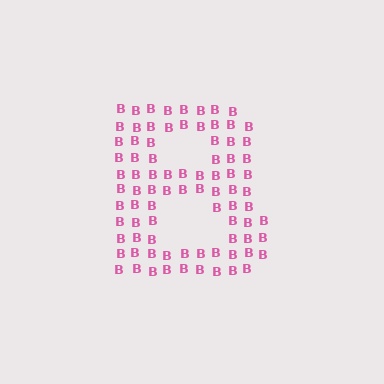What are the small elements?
The small elements are letter B's.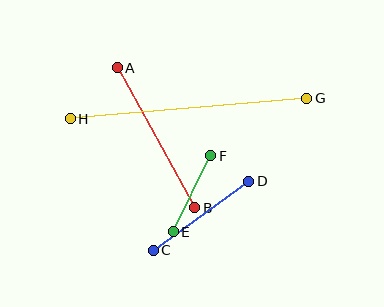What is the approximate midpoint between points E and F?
The midpoint is at approximately (192, 194) pixels.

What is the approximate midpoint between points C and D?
The midpoint is at approximately (201, 216) pixels.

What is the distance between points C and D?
The distance is approximately 118 pixels.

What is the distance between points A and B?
The distance is approximately 160 pixels.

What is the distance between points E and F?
The distance is approximately 85 pixels.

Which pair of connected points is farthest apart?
Points G and H are farthest apart.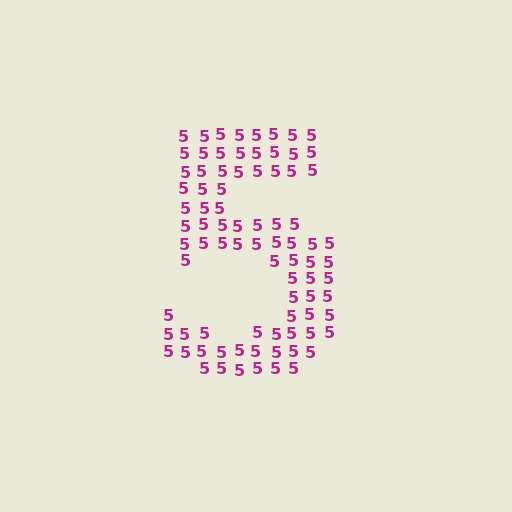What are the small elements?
The small elements are digit 5's.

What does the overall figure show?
The overall figure shows the digit 5.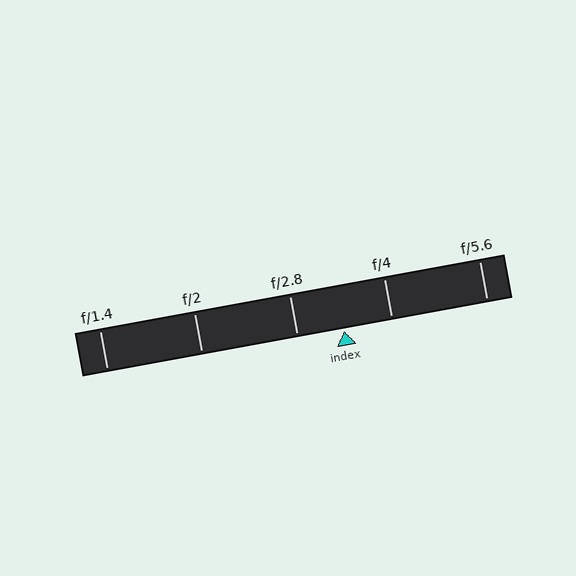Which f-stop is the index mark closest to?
The index mark is closest to f/2.8.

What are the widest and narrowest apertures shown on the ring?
The widest aperture shown is f/1.4 and the narrowest is f/5.6.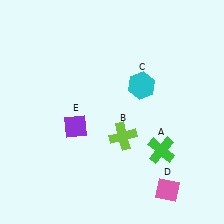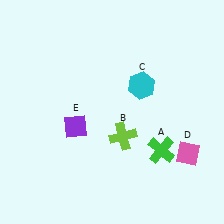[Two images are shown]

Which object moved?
The pink diamond (D) moved up.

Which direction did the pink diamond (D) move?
The pink diamond (D) moved up.